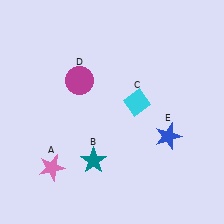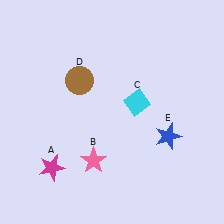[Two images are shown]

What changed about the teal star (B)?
In Image 1, B is teal. In Image 2, it changed to pink.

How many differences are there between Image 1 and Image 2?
There are 3 differences between the two images.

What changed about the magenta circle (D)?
In Image 1, D is magenta. In Image 2, it changed to brown.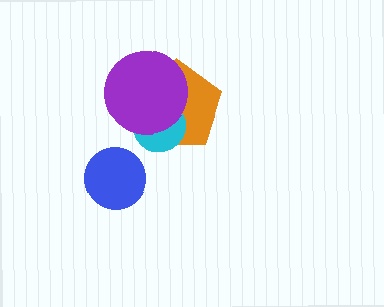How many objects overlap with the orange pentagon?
2 objects overlap with the orange pentagon.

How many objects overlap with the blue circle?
0 objects overlap with the blue circle.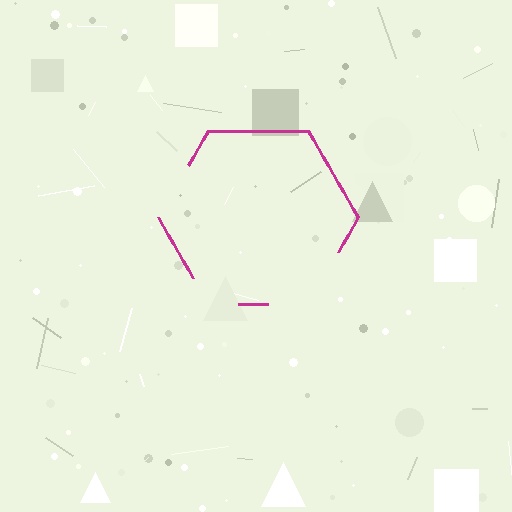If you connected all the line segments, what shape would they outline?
They would outline a hexagon.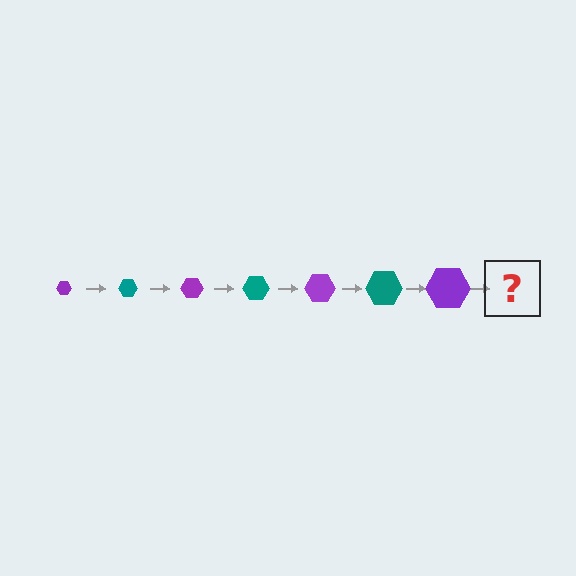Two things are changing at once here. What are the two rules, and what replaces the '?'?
The two rules are that the hexagon grows larger each step and the color cycles through purple and teal. The '?' should be a teal hexagon, larger than the previous one.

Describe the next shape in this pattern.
It should be a teal hexagon, larger than the previous one.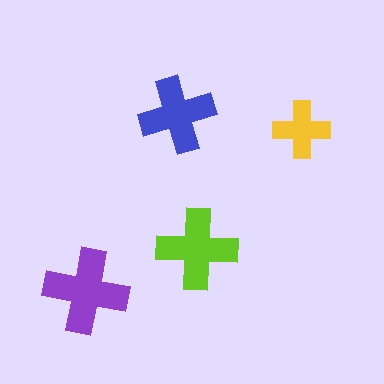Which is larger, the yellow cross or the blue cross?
The blue one.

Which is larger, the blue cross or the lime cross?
The lime one.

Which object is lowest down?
The purple cross is bottommost.